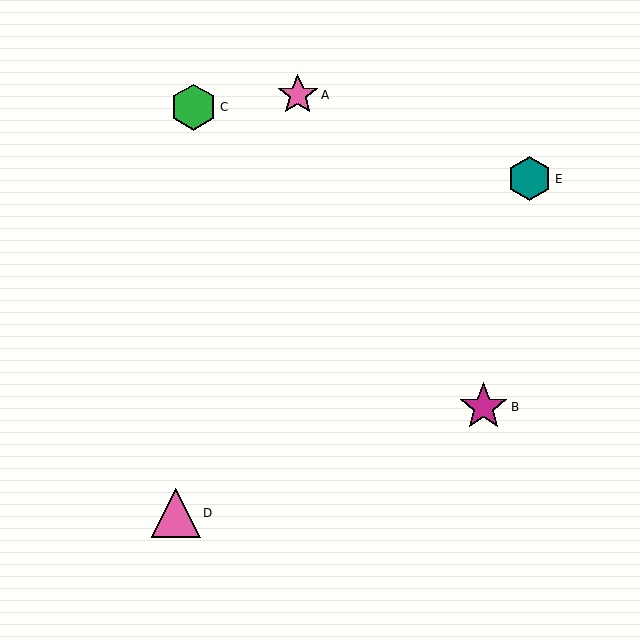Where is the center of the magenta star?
The center of the magenta star is at (484, 407).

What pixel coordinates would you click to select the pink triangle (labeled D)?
Click at (176, 513) to select the pink triangle D.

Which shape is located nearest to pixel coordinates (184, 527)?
The pink triangle (labeled D) at (176, 513) is nearest to that location.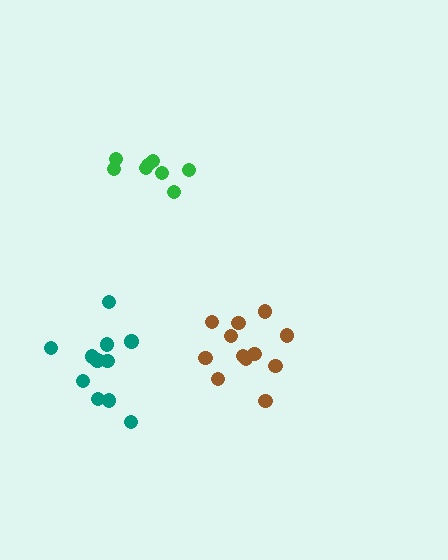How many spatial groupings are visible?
There are 3 spatial groupings.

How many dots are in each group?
Group 1: 12 dots, Group 2: 8 dots, Group 3: 11 dots (31 total).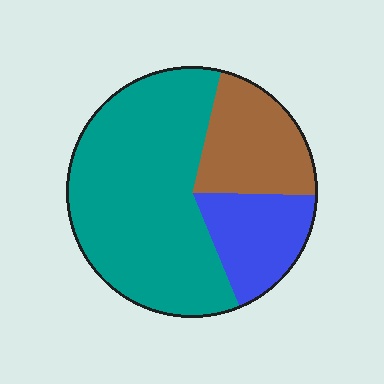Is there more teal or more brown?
Teal.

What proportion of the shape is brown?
Brown covers around 20% of the shape.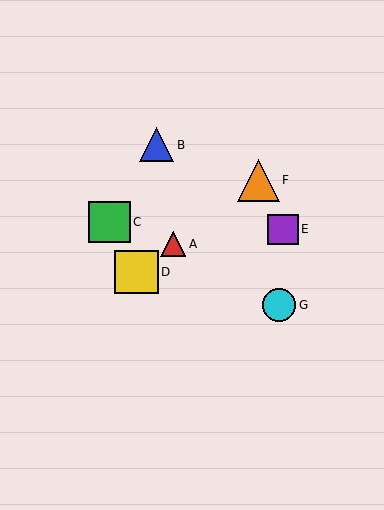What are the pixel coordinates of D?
Object D is at (136, 272).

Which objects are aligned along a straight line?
Objects A, D, F are aligned along a straight line.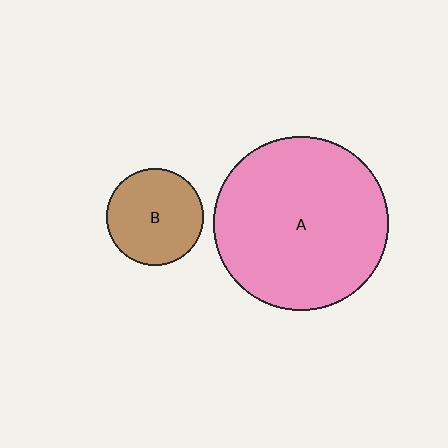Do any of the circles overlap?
No, none of the circles overlap.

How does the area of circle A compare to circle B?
Approximately 3.3 times.